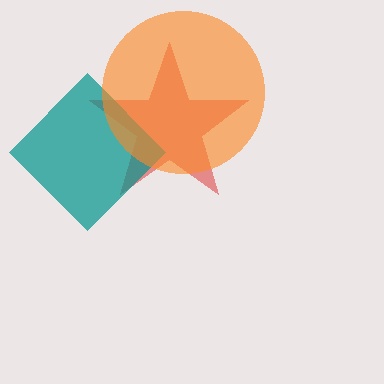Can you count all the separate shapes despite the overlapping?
Yes, there are 3 separate shapes.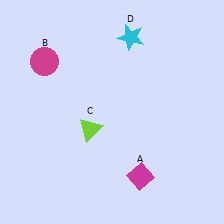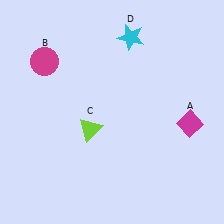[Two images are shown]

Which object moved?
The magenta diamond (A) moved up.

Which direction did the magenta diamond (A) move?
The magenta diamond (A) moved up.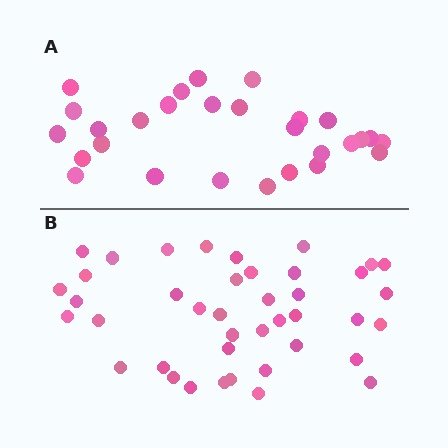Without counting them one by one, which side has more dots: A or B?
Region B (the bottom region) has more dots.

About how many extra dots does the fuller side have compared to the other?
Region B has approximately 15 more dots than region A.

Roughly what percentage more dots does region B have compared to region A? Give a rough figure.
About 45% more.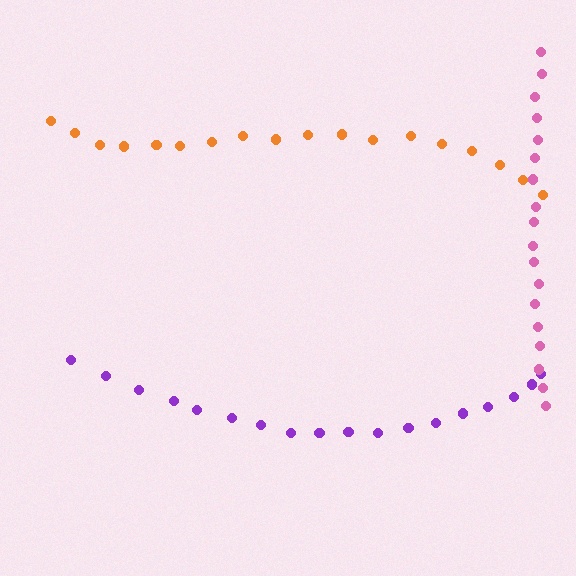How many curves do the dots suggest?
There are 3 distinct paths.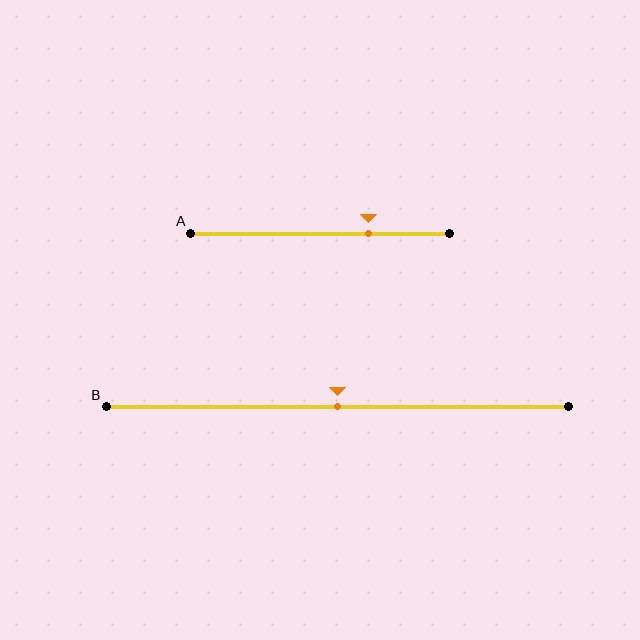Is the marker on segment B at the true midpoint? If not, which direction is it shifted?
Yes, the marker on segment B is at the true midpoint.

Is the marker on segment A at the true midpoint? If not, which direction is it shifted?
No, the marker on segment A is shifted to the right by about 19% of the segment length.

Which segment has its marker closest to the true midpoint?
Segment B has its marker closest to the true midpoint.